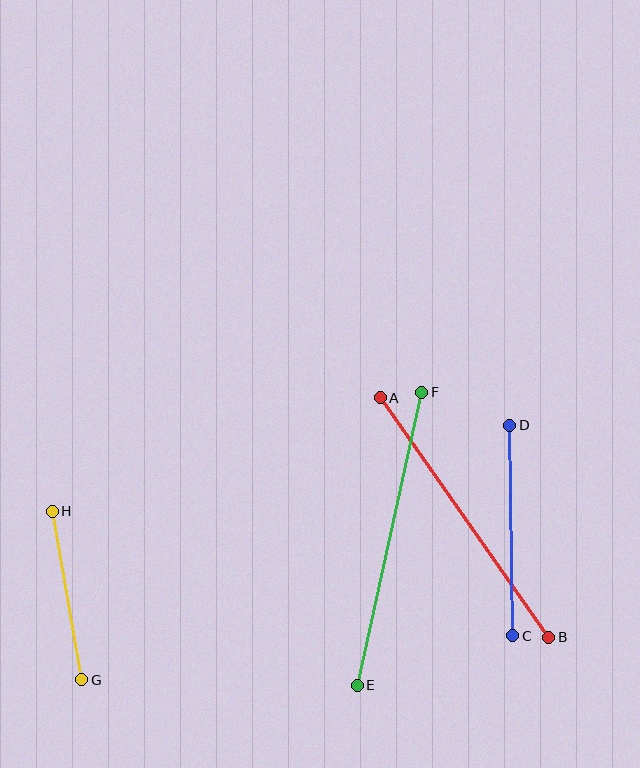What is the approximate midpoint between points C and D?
The midpoint is at approximately (511, 530) pixels.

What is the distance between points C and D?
The distance is approximately 211 pixels.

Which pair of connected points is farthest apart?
Points E and F are farthest apart.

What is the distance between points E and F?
The distance is approximately 300 pixels.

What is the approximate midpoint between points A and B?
The midpoint is at approximately (465, 518) pixels.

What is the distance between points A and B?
The distance is approximately 293 pixels.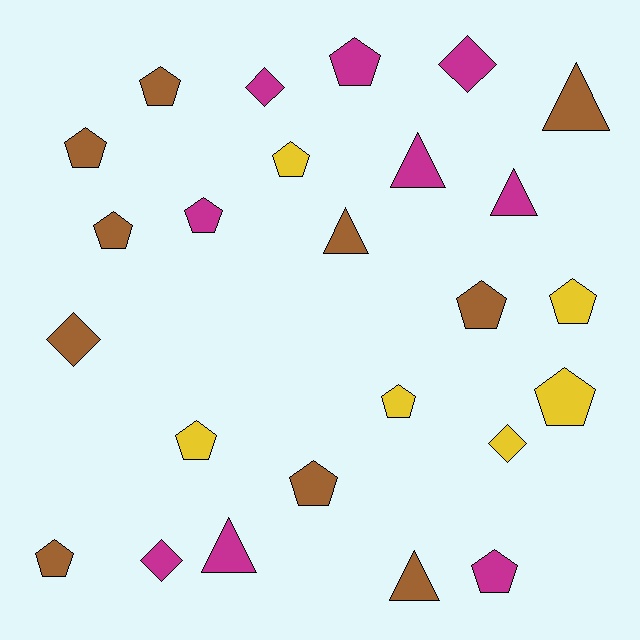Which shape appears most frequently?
Pentagon, with 14 objects.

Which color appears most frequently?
Brown, with 10 objects.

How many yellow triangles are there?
There are no yellow triangles.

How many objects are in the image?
There are 25 objects.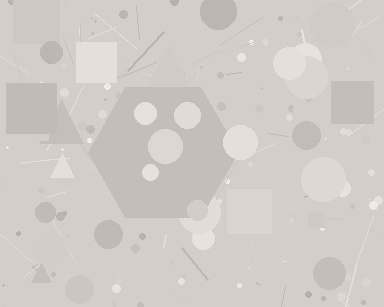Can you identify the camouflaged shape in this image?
The camouflaged shape is a hexagon.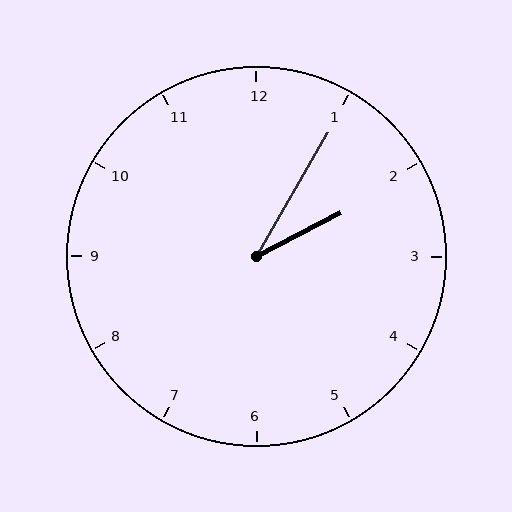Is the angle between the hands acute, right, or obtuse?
It is acute.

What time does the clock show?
2:05.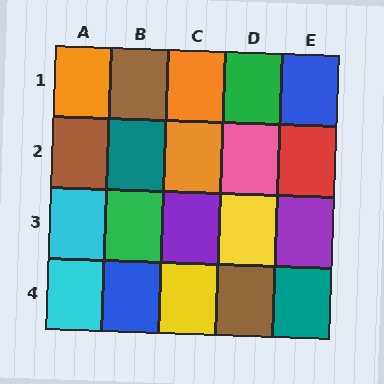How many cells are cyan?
2 cells are cyan.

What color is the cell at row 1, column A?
Orange.